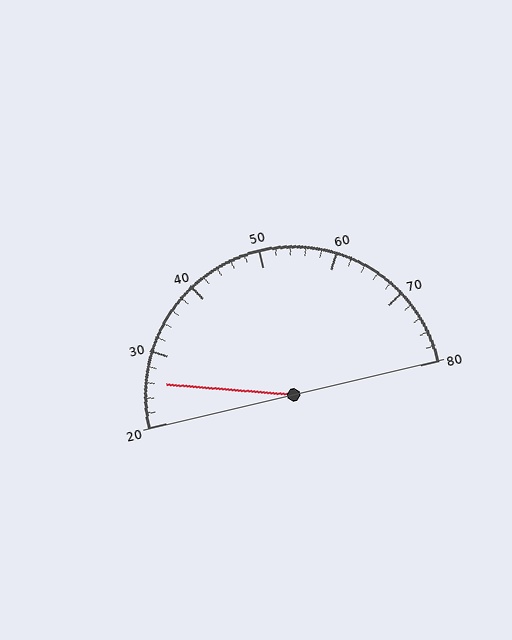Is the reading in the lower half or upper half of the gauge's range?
The reading is in the lower half of the range (20 to 80).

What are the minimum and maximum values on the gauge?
The gauge ranges from 20 to 80.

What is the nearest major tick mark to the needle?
The nearest major tick mark is 30.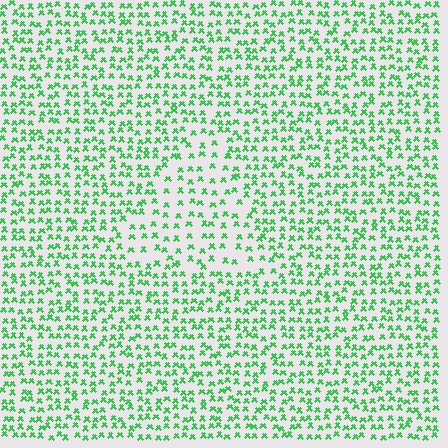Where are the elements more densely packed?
The elements are more densely packed outside the triangle boundary.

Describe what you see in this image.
The image contains small green elements arranged at two different densities. A triangle-shaped region is visible where the elements are less densely packed than the surrounding area.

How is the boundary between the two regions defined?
The boundary is defined by a change in element density (approximately 1.7x ratio). All elements are the same color, size, and shape.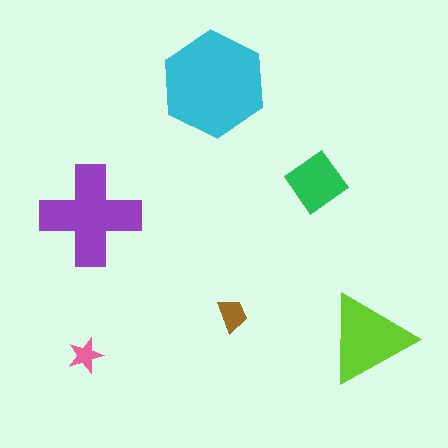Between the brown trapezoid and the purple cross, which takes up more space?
The purple cross.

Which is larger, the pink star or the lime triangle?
The lime triangle.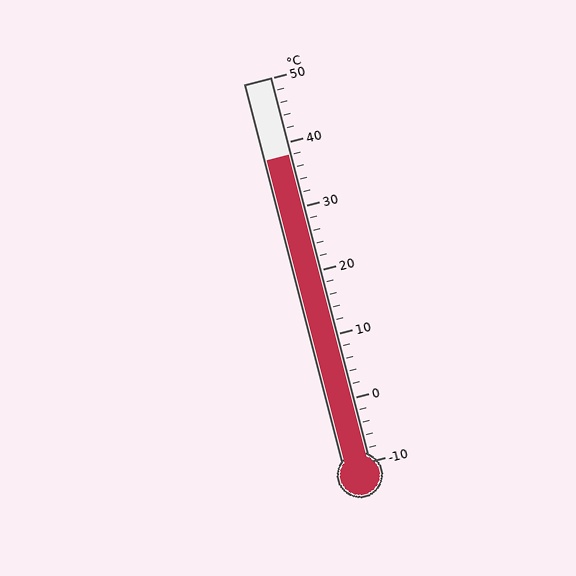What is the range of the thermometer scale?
The thermometer scale ranges from -10°C to 50°C.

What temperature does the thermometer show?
The thermometer shows approximately 38°C.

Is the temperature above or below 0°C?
The temperature is above 0°C.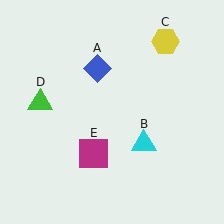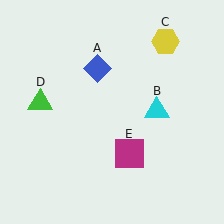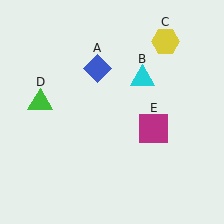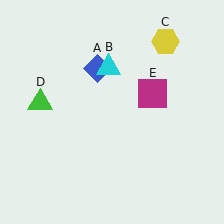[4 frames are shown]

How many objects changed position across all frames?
2 objects changed position: cyan triangle (object B), magenta square (object E).